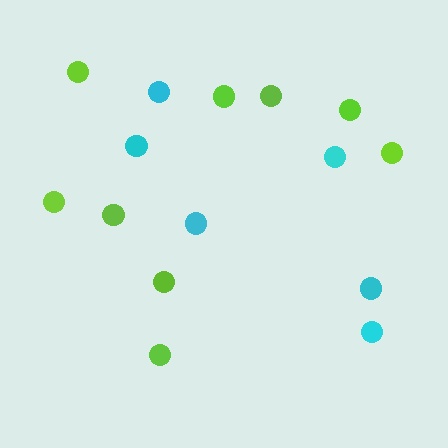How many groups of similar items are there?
There are 2 groups: one group of cyan circles (6) and one group of lime circles (9).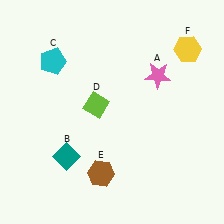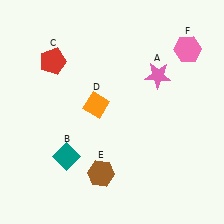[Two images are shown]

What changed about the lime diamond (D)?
In Image 1, D is lime. In Image 2, it changed to orange.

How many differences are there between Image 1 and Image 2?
There are 3 differences between the two images.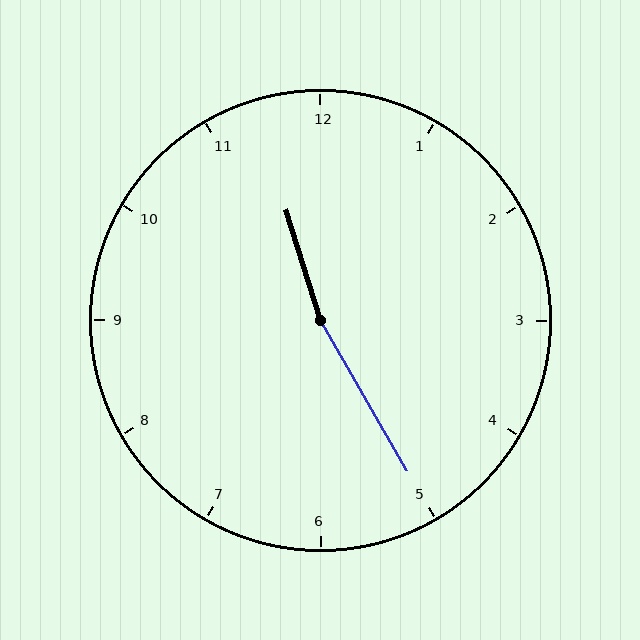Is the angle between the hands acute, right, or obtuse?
It is obtuse.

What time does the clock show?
11:25.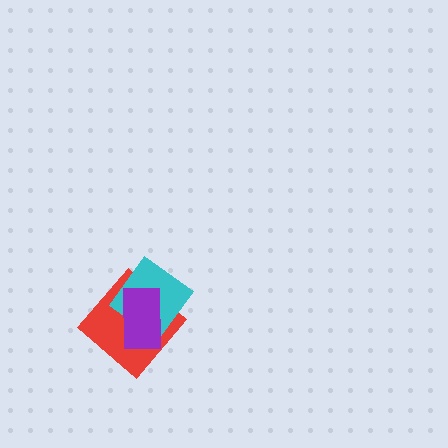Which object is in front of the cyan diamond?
The purple rectangle is in front of the cyan diamond.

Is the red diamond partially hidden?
Yes, it is partially covered by another shape.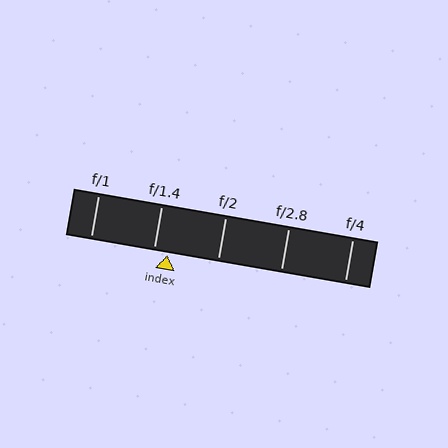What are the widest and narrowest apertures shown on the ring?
The widest aperture shown is f/1 and the narrowest is f/4.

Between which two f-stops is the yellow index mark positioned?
The index mark is between f/1.4 and f/2.